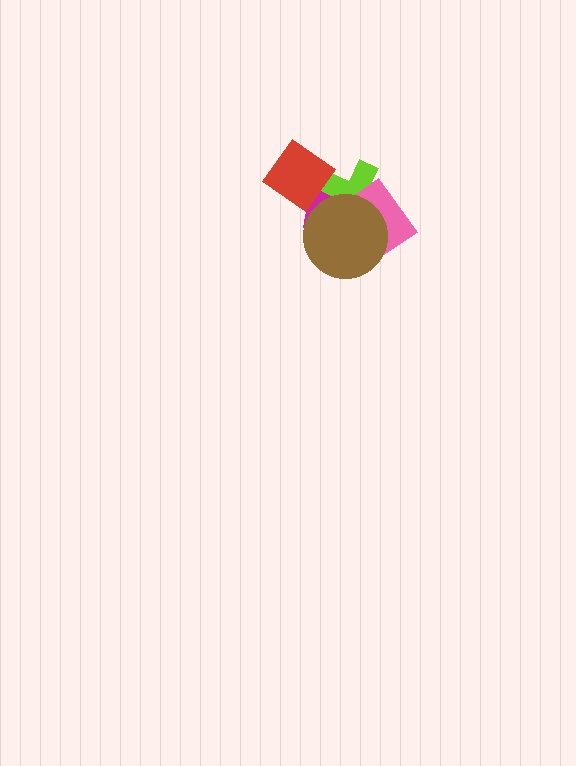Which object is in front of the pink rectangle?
The brown circle is in front of the pink rectangle.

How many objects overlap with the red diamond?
1 object overlaps with the red diamond.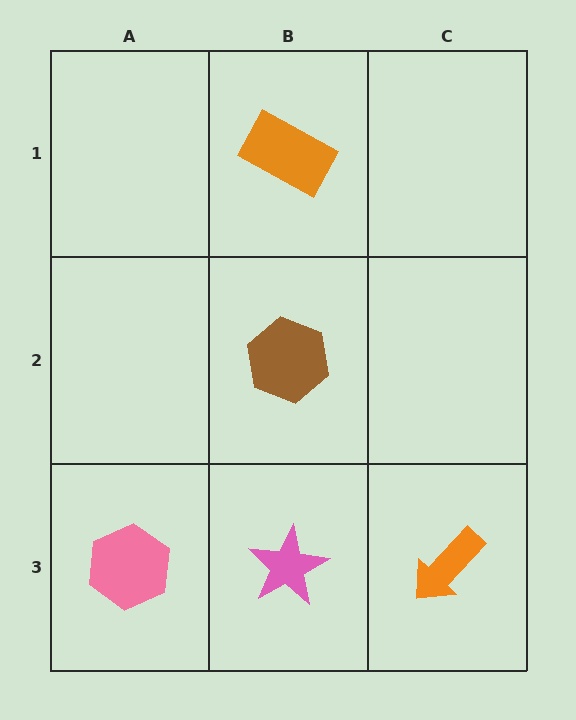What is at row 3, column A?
A pink hexagon.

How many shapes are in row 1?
1 shape.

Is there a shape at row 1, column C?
No, that cell is empty.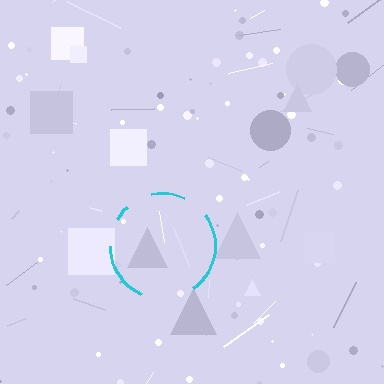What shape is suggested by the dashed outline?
The dashed outline suggests a circle.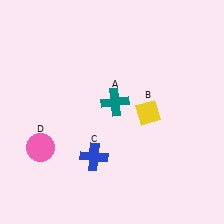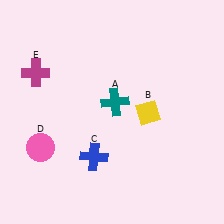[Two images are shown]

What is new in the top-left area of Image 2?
A magenta cross (E) was added in the top-left area of Image 2.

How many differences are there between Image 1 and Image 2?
There is 1 difference between the two images.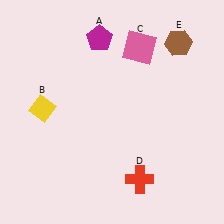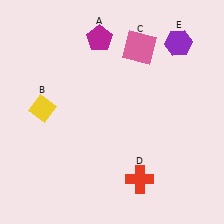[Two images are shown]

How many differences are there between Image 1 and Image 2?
There is 1 difference between the two images.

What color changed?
The hexagon (E) changed from brown in Image 1 to purple in Image 2.